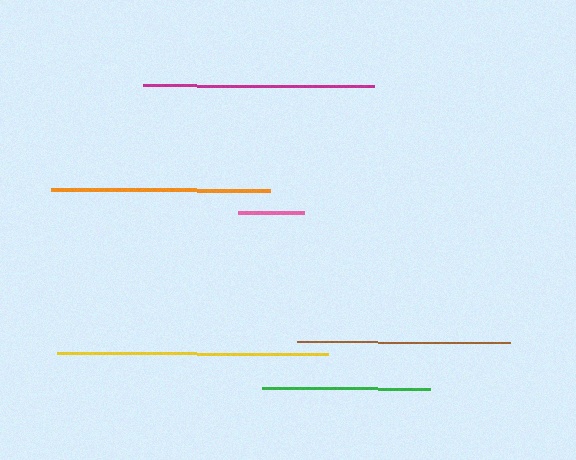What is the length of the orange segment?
The orange segment is approximately 220 pixels long.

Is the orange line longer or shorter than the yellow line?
The yellow line is longer than the orange line.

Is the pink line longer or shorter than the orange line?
The orange line is longer than the pink line.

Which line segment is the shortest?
The pink line is the shortest at approximately 66 pixels.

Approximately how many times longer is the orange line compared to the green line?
The orange line is approximately 1.3 times the length of the green line.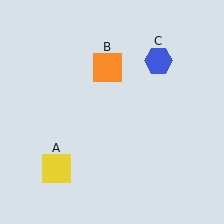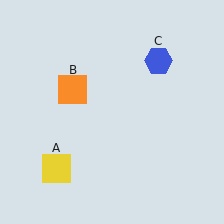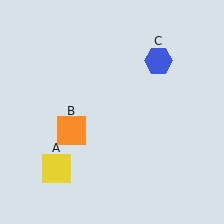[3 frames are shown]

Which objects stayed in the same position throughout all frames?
Yellow square (object A) and blue hexagon (object C) remained stationary.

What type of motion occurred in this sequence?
The orange square (object B) rotated counterclockwise around the center of the scene.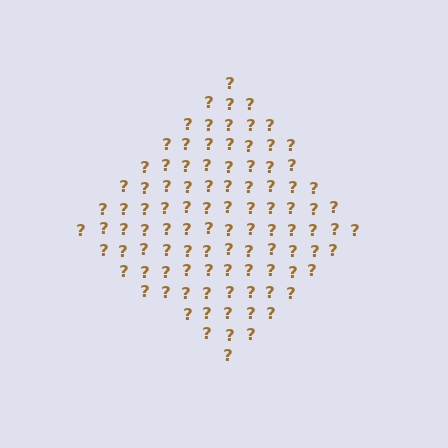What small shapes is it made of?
It is made of small question marks.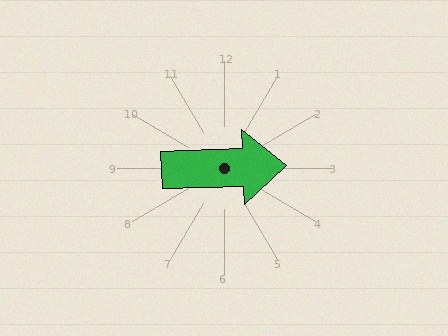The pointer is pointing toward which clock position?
Roughly 3 o'clock.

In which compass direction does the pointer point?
East.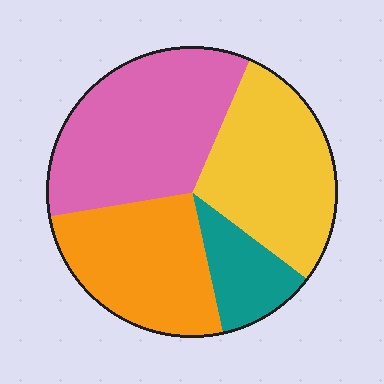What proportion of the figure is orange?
Orange covers roughly 25% of the figure.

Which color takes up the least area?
Teal, at roughly 10%.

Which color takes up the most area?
Pink, at roughly 35%.